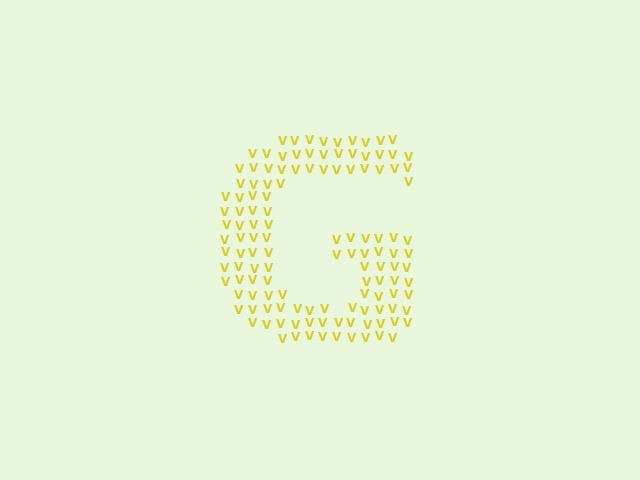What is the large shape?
The large shape is the letter G.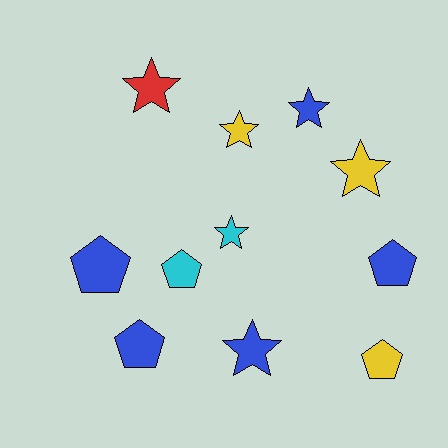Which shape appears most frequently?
Star, with 6 objects.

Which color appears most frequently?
Blue, with 5 objects.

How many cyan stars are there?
There is 1 cyan star.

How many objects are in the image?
There are 11 objects.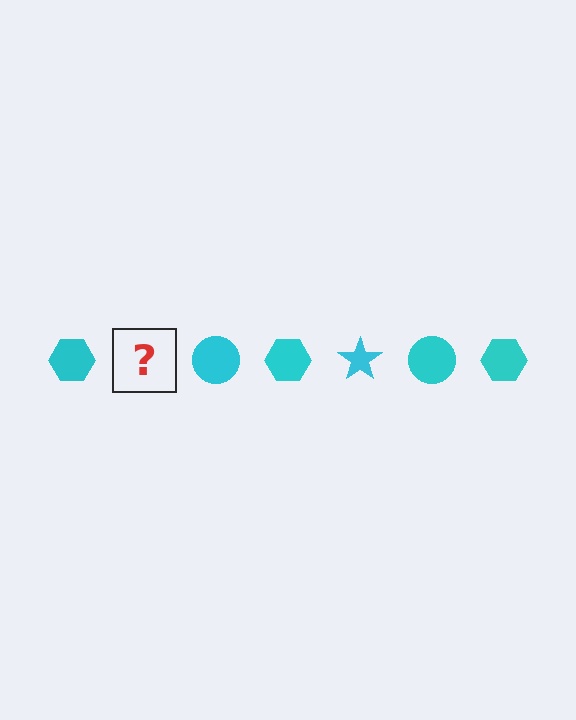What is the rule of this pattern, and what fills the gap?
The rule is that the pattern cycles through hexagon, star, circle shapes in cyan. The gap should be filled with a cyan star.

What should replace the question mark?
The question mark should be replaced with a cyan star.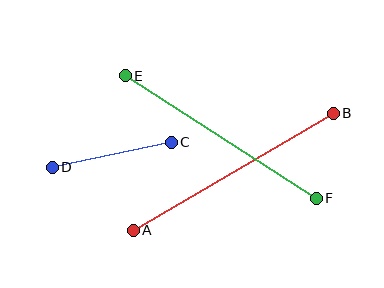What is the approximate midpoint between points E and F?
The midpoint is at approximately (221, 137) pixels.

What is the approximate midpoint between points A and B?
The midpoint is at approximately (233, 172) pixels.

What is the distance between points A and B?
The distance is approximately 232 pixels.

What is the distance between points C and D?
The distance is approximately 122 pixels.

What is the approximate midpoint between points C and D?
The midpoint is at approximately (112, 155) pixels.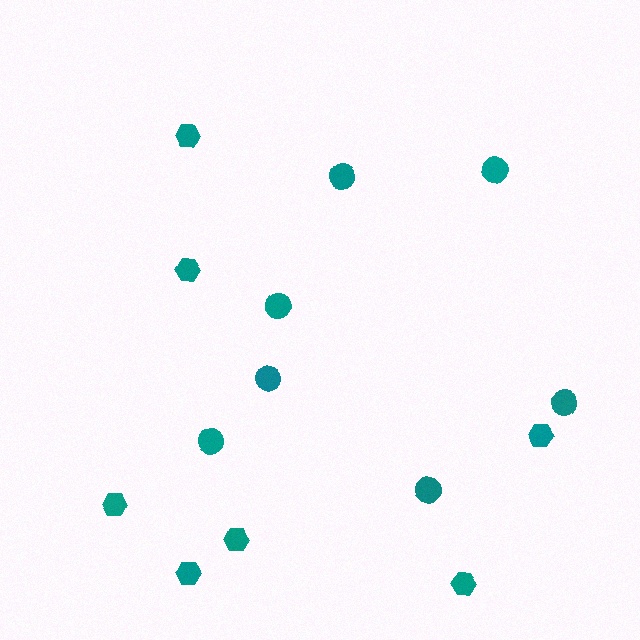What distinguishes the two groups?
There are 2 groups: one group of hexagons (7) and one group of circles (7).